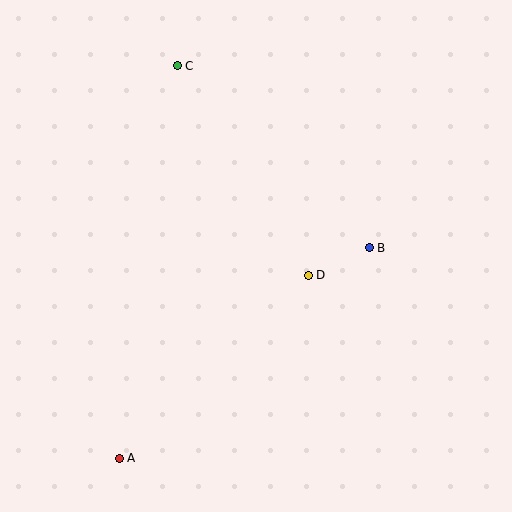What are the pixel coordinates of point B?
Point B is at (369, 248).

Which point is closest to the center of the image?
Point D at (308, 275) is closest to the center.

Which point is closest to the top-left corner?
Point C is closest to the top-left corner.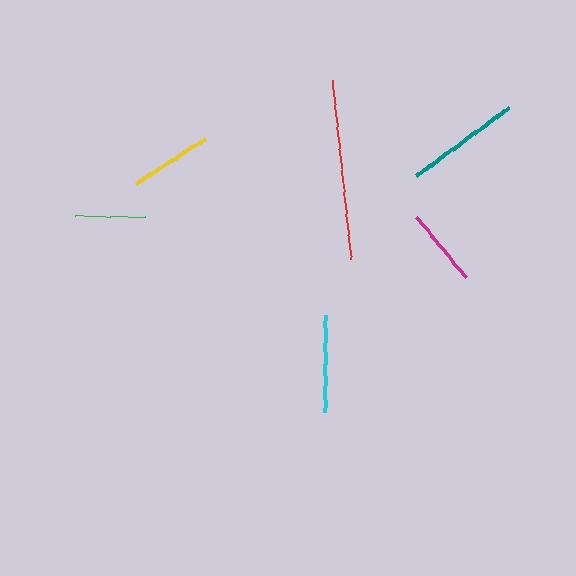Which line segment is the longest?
The red line is the longest at approximately 180 pixels.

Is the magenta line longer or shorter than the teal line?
The teal line is longer than the magenta line.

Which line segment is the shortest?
The green line is the shortest at approximately 70 pixels.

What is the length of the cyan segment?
The cyan segment is approximately 97 pixels long.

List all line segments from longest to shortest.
From longest to shortest: red, teal, cyan, yellow, magenta, green.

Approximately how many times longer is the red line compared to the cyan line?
The red line is approximately 1.8 times the length of the cyan line.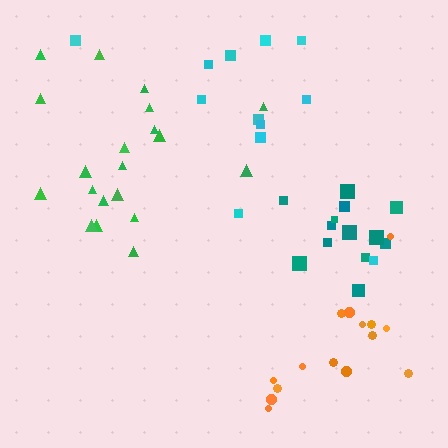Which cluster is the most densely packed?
Teal.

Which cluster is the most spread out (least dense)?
Cyan.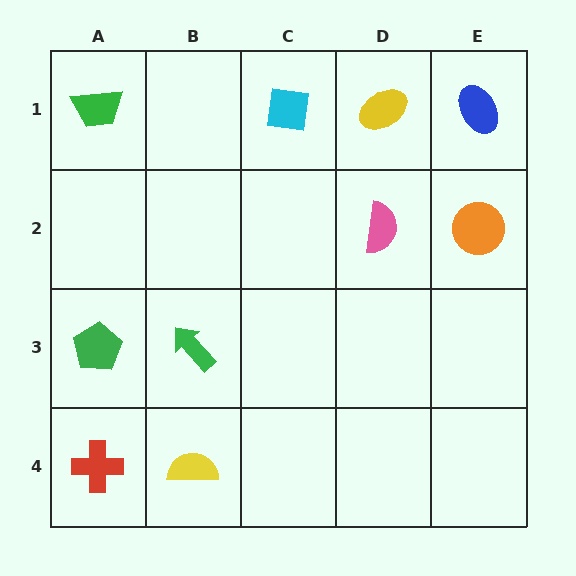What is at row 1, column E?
A blue ellipse.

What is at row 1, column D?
A yellow ellipse.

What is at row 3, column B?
A green arrow.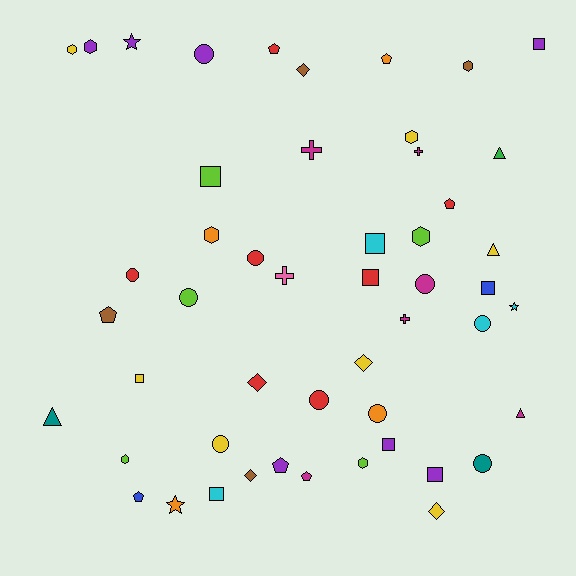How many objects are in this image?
There are 50 objects.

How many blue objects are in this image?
There are 2 blue objects.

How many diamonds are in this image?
There are 5 diamonds.